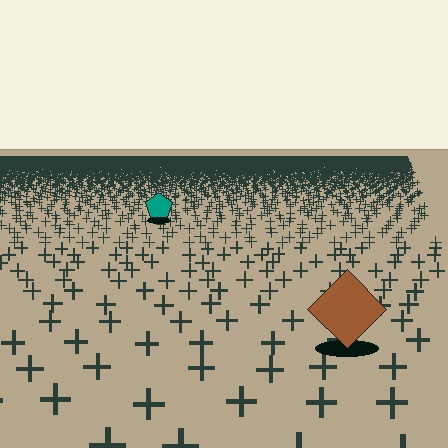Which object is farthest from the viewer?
The teal pentagon is farthest from the viewer. It appears smaller and the ground texture around it is denser.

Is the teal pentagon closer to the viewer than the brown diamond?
No. The brown diamond is closer — you can tell from the texture gradient: the ground texture is coarser near it.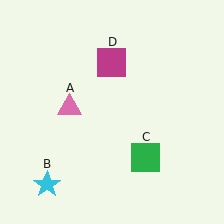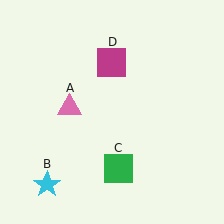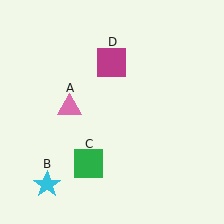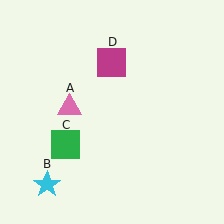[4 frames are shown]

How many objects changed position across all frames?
1 object changed position: green square (object C).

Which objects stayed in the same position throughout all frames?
Pink triangle (object A) and cyan star (object B) and magenta square (object D) remained stationary.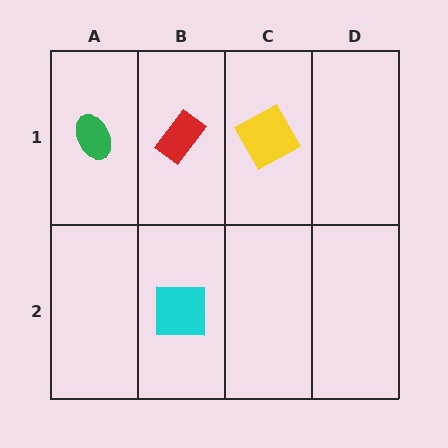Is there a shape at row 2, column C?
No, that cell is empty.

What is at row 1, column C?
A yellow square.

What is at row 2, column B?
A cyan square.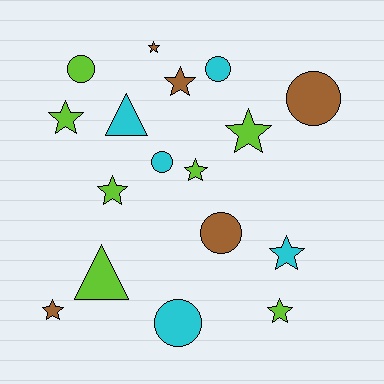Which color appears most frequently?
Lime, with 7 objects.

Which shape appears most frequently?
Star, with 9 objects.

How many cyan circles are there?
There are 3 cyan circles.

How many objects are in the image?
There are 17 objects.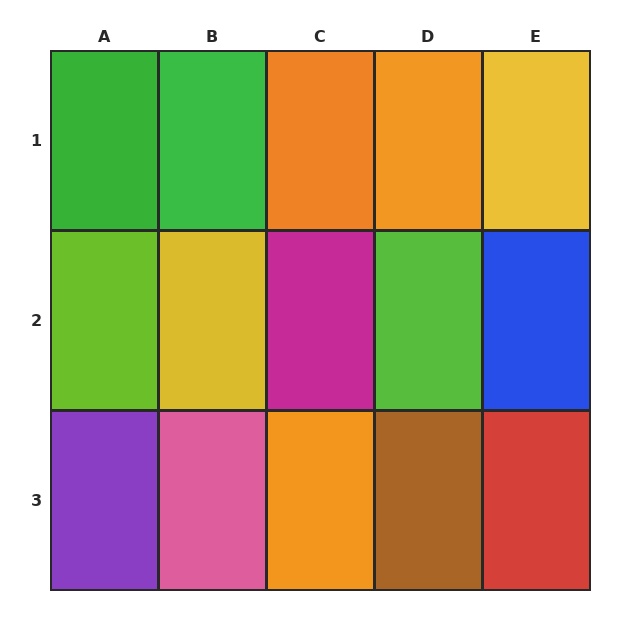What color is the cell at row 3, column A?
Purple.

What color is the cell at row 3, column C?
Orange.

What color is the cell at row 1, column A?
Green.